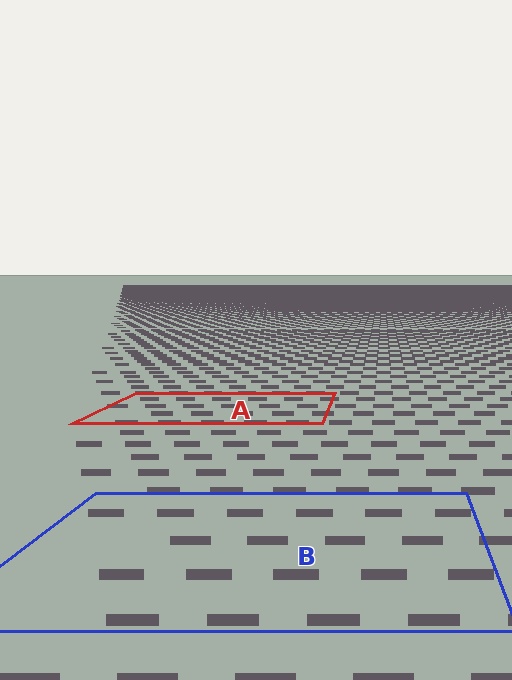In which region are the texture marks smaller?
The texture marks are smaller in region A, because it is farther away.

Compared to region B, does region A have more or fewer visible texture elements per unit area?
Region A has more texture elements per unit area — they are packed more densely because it is farther away.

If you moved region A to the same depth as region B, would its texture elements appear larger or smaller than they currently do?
They would appear larger. At a closer depth, the same texture elements are projected at a bigger on-screen size.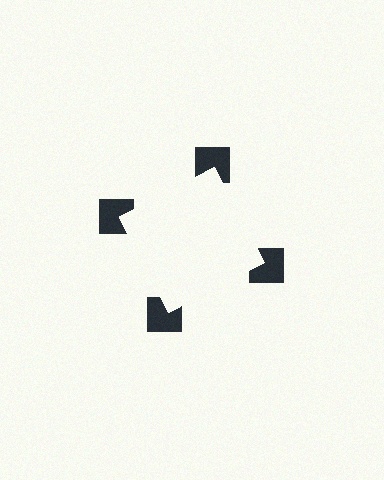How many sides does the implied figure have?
4 sides.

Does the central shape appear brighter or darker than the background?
It typically appears slightly brighter than the background, even though no actual brightness change is drawn.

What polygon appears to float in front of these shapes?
An illusory square — its edges are inferred from the aligned wedge cuts in the notched squares, not physically drawn.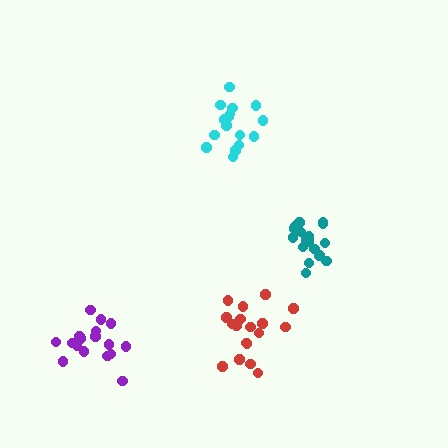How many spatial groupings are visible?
There are 4 spatial groupings.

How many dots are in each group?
Group 1: 16 dots, Group 2: 17 dots, Group 3: 18 dots, Group 4: 17 dots (68 total).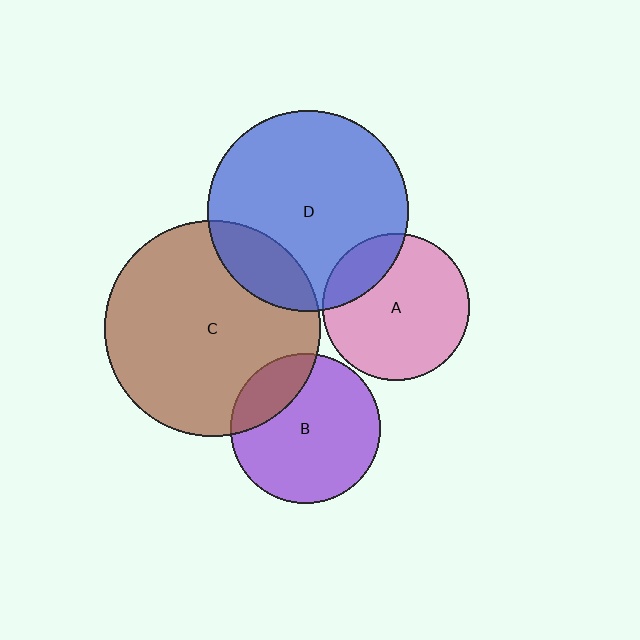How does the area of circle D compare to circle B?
Approximately 1.8 times.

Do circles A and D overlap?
Yes.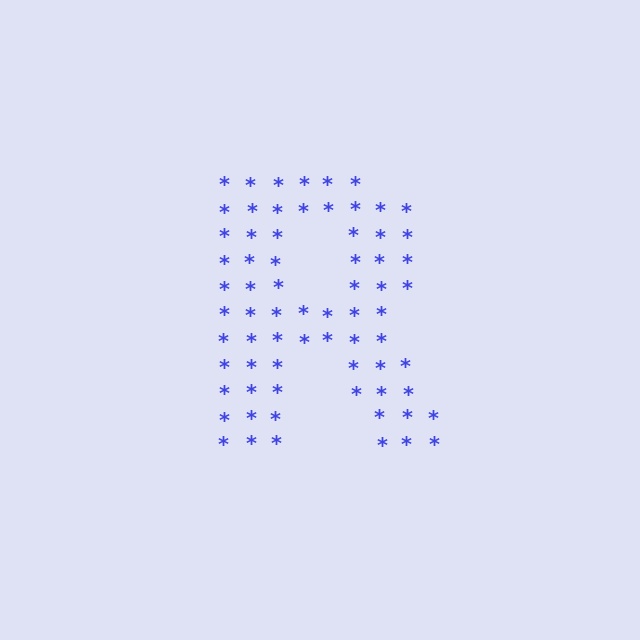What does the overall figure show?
The overall figure shows the letter R.